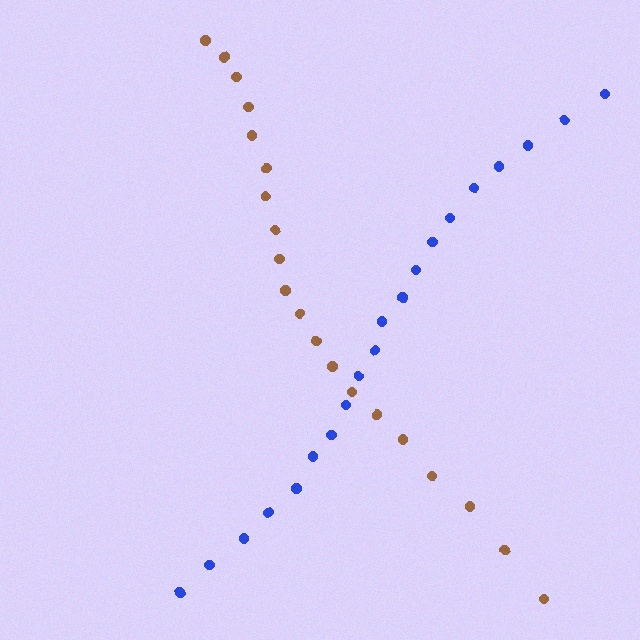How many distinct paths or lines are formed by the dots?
There are 2 distinct paths.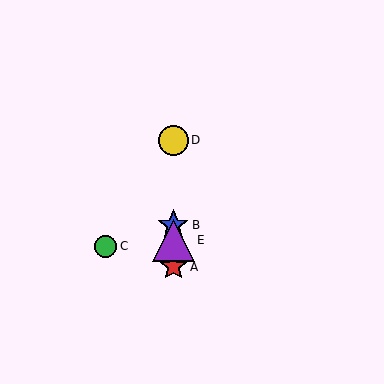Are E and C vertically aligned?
No, E is at x≈173 and C is at x≈106.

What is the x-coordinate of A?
Object A is at x≈173.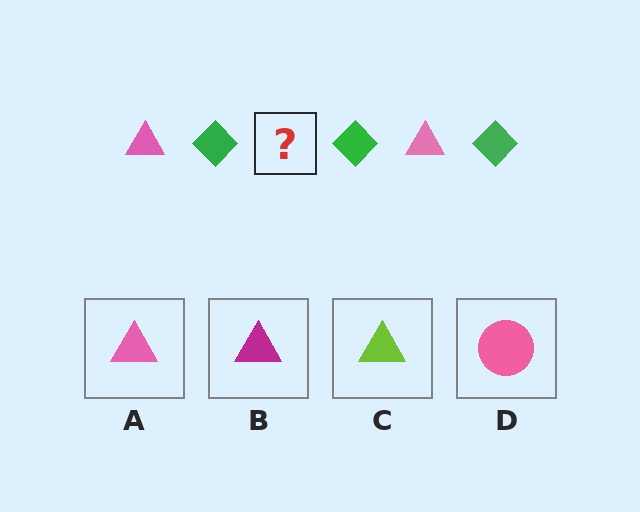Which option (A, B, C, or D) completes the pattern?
A.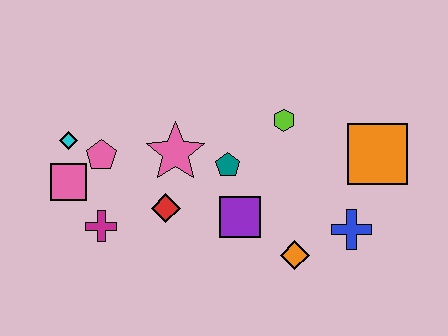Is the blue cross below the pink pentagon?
Yes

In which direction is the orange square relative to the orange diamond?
The orange square is above the orange diamond.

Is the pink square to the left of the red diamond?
Yes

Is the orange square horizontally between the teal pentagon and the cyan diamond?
No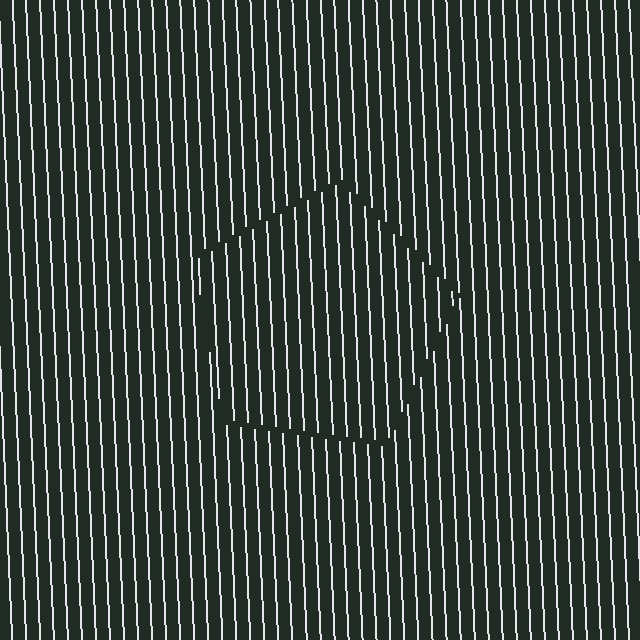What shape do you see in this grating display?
An illusory pentagon. The interior of the shape contains the same grating, shifted by half a period — the contour is defined by the phase discontinuity where line-ends from the inner and outer gratings abut.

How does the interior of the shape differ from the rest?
The interior of the shape contains the same grating, shifted by half a period — the contour is defined by the phase discontinuity where line-ends from the inner and outer gratings abut.